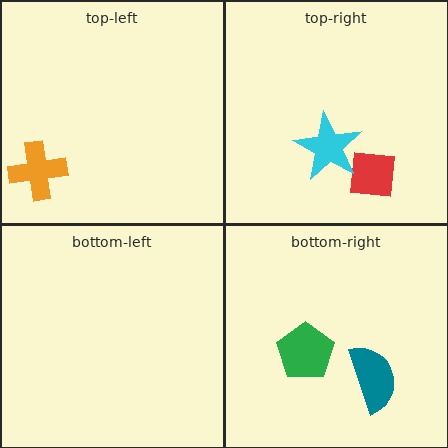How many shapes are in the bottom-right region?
2.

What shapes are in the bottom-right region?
The green pentagon, the teal semicircle.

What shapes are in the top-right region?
The red square, the cyan star.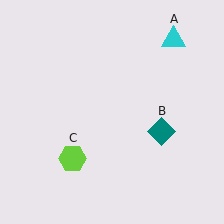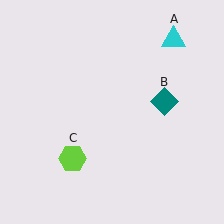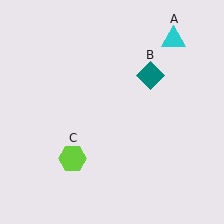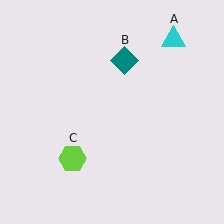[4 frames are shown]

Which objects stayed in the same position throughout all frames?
Cyan triangle (object A) and lime hexagon (object C) remained stationary.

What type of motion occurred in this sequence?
The teal diamond (object B) rotated counterclockwise around the center of the scene.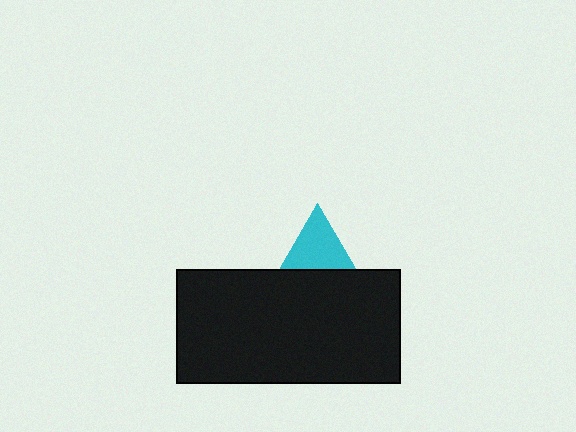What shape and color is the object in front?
The object in front is a black rectangle.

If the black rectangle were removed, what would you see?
You would see the complete cyan triangle.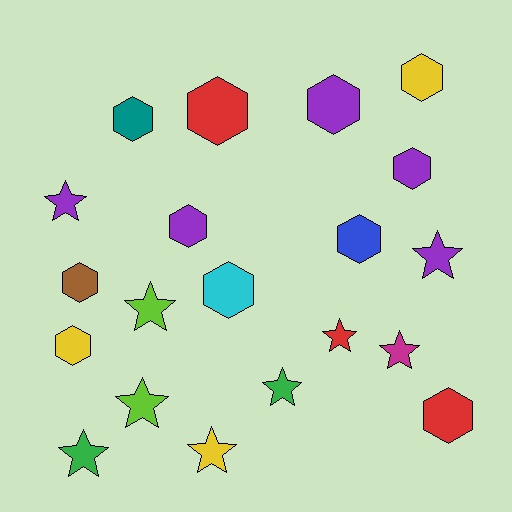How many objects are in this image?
There are 20 objects.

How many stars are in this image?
There are 9 stars.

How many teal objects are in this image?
There is 1 teal object.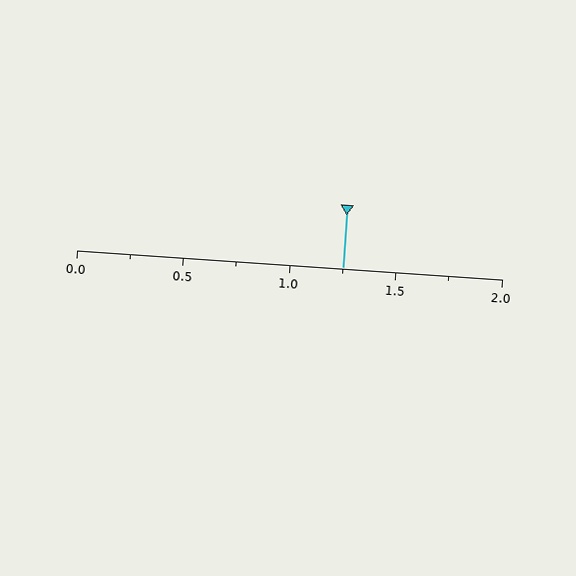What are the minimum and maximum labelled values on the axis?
The axis runs from 0.0 to 2.0.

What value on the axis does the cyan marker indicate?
The marker indicates approximately 1.25.